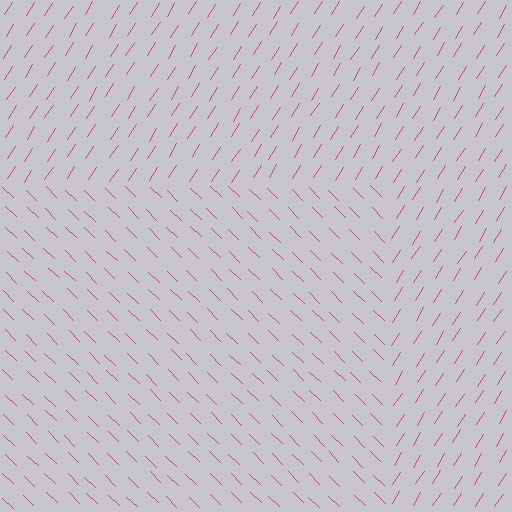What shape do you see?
I see a rectangle.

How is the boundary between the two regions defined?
The boundary is defined purely by a change in line orientation (approximately 78 degrees difference). All lines are the same color and thickness.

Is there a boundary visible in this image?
Yes, there is a texture boundary formed by a change in line orientation.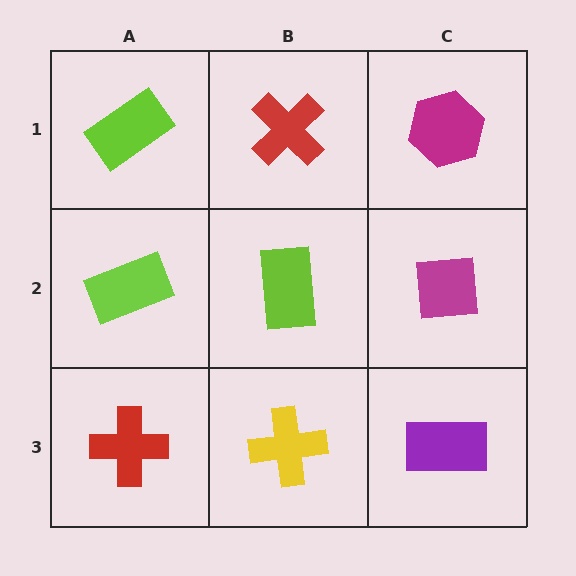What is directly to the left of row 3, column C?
A yellow cross.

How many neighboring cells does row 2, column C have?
3.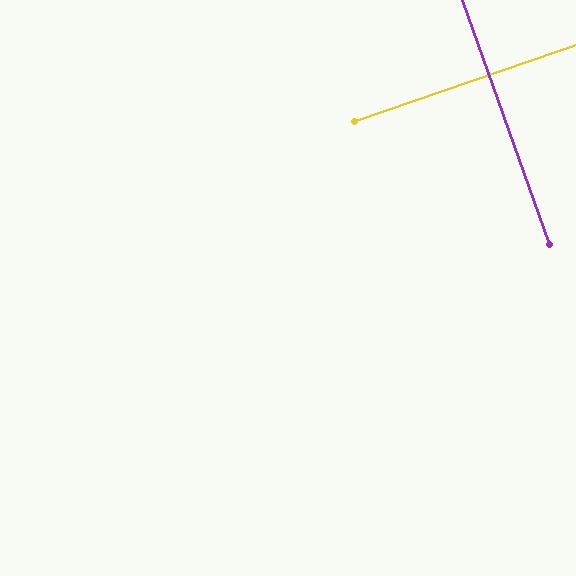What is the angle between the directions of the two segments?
Approximately 89 degrees.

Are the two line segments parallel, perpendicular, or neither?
Perpendicular — they meet at approximately 89°.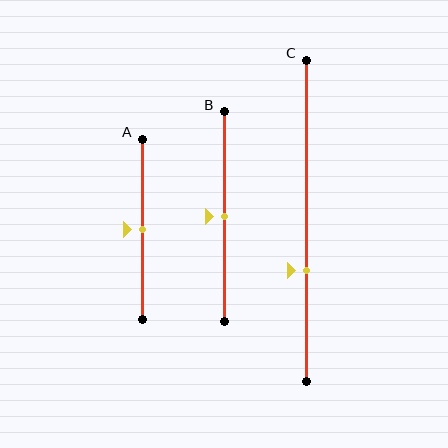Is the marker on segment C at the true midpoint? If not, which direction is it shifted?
No, the marker on segment C is shifted downward by about 16% of the segment length.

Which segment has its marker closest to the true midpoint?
Segment A has its marker closest to the true midpoint.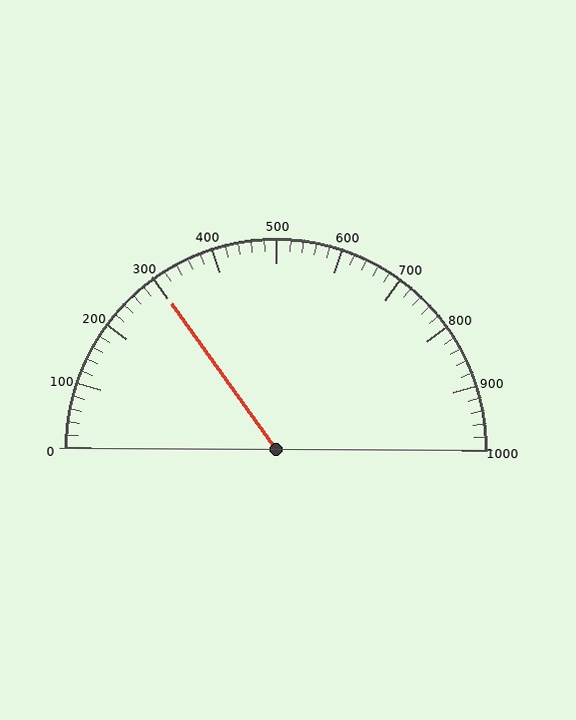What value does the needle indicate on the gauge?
The needle indicates approximately 300.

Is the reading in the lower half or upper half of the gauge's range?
The reading is in the lower half of the range (0 to 1000).